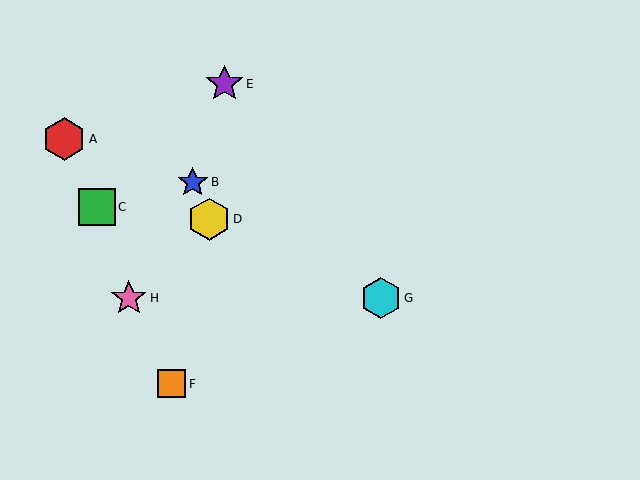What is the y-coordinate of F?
Object F is at y≈384.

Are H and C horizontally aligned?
No, H is at y≈298 and C is at y≈207.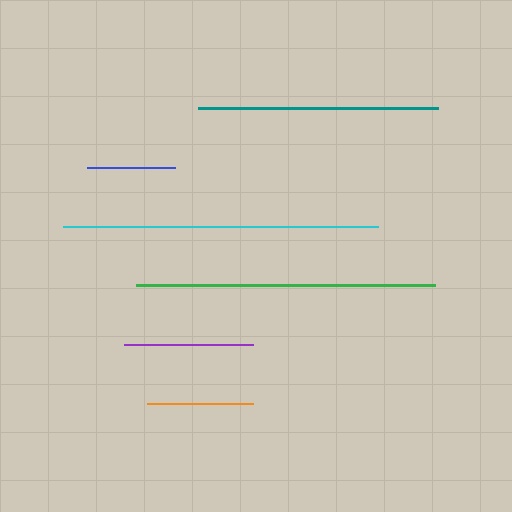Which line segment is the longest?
The cyan line is the longest at approximately 315 pixels.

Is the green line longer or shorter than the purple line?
The green line is longer than the purple line.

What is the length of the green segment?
The green segment is approximately 299 pixels long.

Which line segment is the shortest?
The blue line is the shortest at approximately 88 pixels.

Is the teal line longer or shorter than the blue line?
The teal line is longer than the blue line.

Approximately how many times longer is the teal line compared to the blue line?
The teal line is approximately 2.7 times the length of the blue line.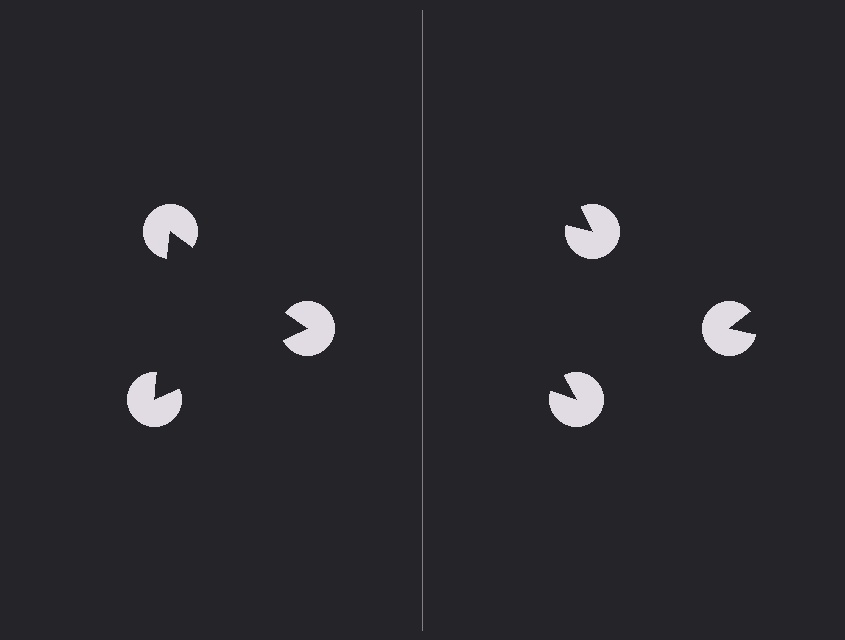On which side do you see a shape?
An illusory triangle appears on the left side. On the right side the wedge cuts are rotated, so no coherent shape forms.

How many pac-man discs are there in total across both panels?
6 — 3 on each side.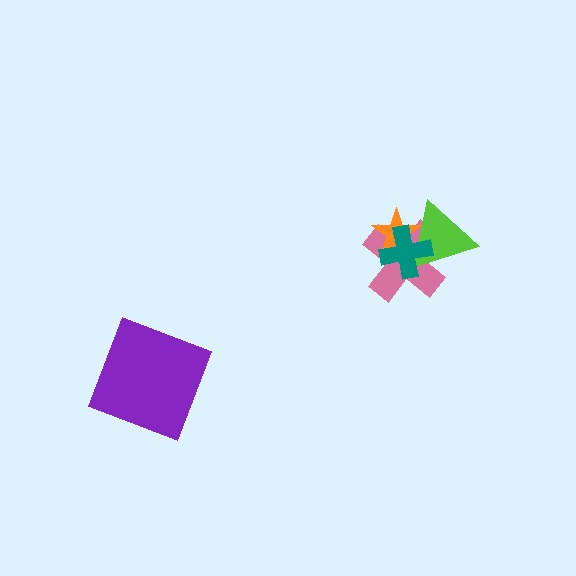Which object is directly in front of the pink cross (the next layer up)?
The orange star is directly in front of the pink cross.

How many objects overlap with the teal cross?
3 objects overlap with the teal cross.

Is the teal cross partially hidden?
No, no other shape covers it.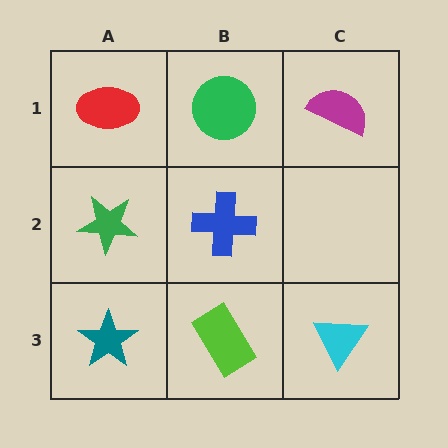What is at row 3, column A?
A teal star.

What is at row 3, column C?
A cyan triangle.